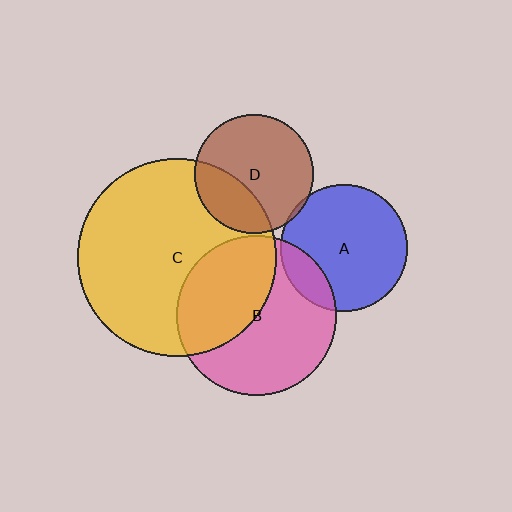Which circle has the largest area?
Circle C (yellow).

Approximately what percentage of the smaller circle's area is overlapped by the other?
Approximately 30%.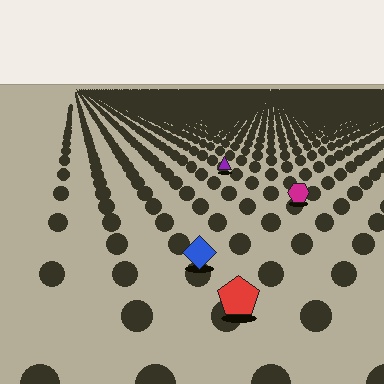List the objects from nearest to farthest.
From nearest to farthest: the red pentagon, the blue diamond, the magenta hexagon, the purple triangle.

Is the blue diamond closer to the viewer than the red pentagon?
No. The red pentagon is closer — you can tell from the texture gradient: the ground texture is coarser near it.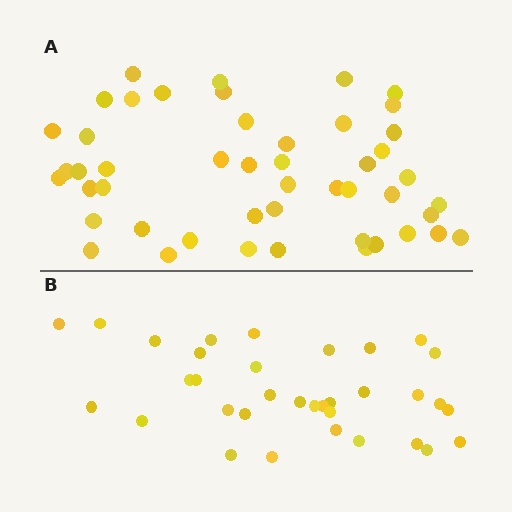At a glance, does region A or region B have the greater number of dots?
Region A (the top region) has more dots.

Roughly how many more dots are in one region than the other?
Region A has approximately 15 more dots than region B.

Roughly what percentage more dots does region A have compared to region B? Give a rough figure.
About 40% more.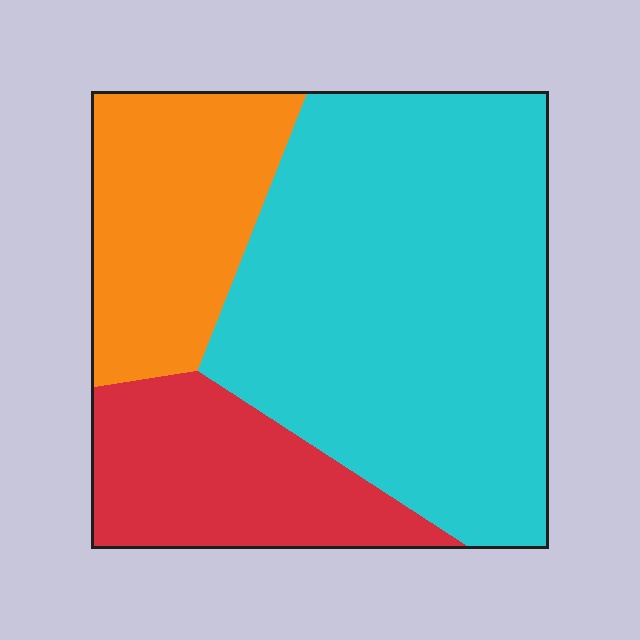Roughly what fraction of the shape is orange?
Orange covers about 20% of the shape.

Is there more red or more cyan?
Cyan.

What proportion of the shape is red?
Red takes up between a sixth and a third of the shape.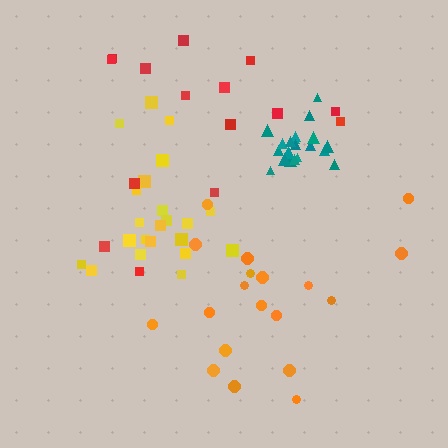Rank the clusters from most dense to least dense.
teal, yellow, orange, red.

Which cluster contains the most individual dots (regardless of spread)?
Yellow (22).